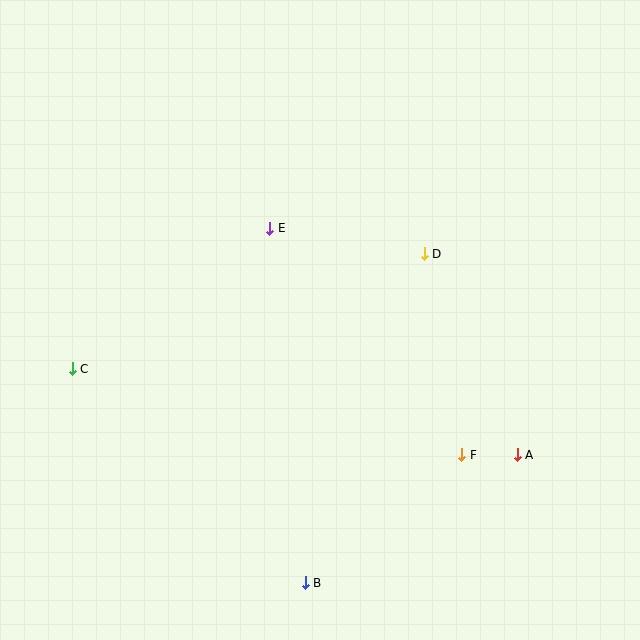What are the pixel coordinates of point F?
Point F is at (462, 455).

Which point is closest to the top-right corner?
Point D is closest to the top-right corner.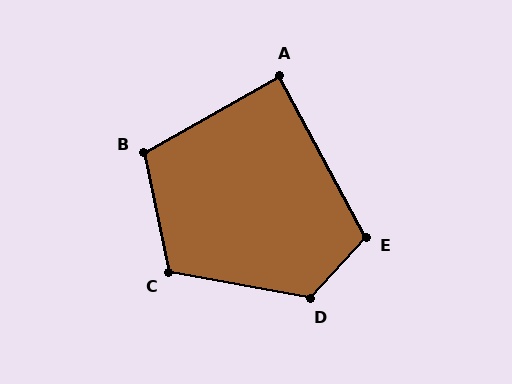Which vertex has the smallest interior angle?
A, at approximately 89 degrees.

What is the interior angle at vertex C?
Approximately 112 degrees (obtuse).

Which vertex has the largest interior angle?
D, at approximately 123 degrees.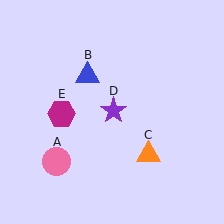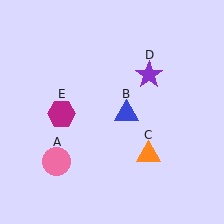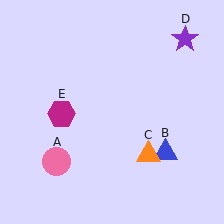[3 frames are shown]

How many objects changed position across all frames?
2 objects changed position: blue triangle (object B), purple star (object D).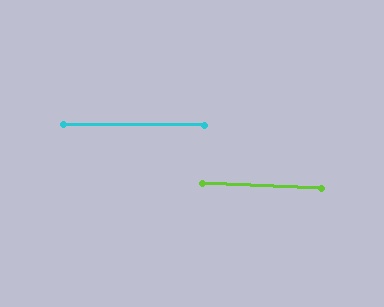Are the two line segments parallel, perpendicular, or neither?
Parallel — their directions differ by only 1.6°.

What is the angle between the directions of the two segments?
Approximately 2 degrees.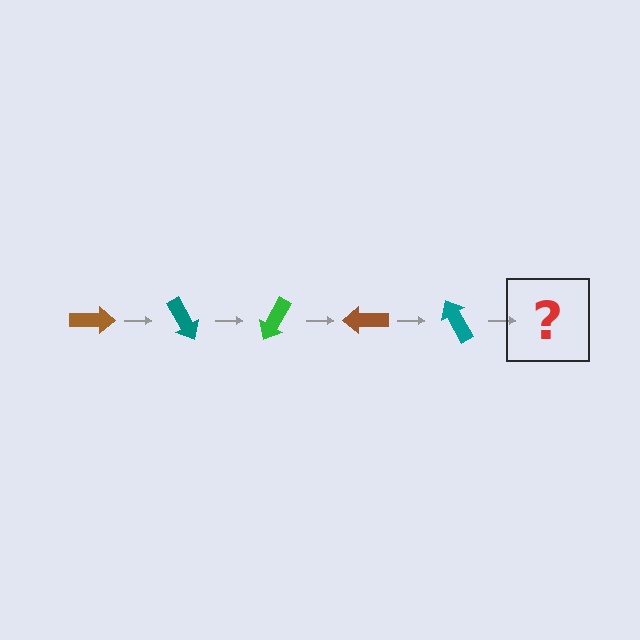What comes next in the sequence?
The next element should be a green arrow, rotated 300 degrees from the start.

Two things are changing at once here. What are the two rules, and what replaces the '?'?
The two rules are that it rotates 60 degrees each step and the color cycles through brown, teal, and green. The '?' should be a green arrow, rotated 300 degrees from the start.